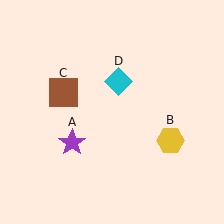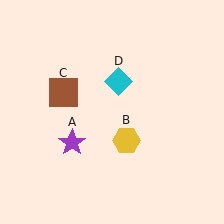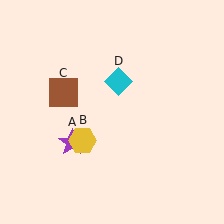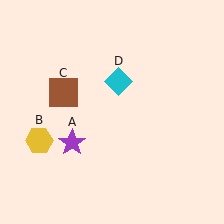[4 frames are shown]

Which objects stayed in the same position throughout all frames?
Purple star (object A) and brown square (object C) and cyan diamond (object D) remained stationary.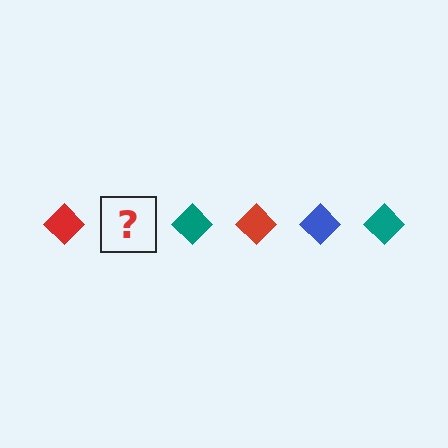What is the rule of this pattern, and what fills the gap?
The rule is that the pattern cycles through red, blue, teal diamonds. The gap should be filled with a blue diamond.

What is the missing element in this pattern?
The missing element is a blue diamond.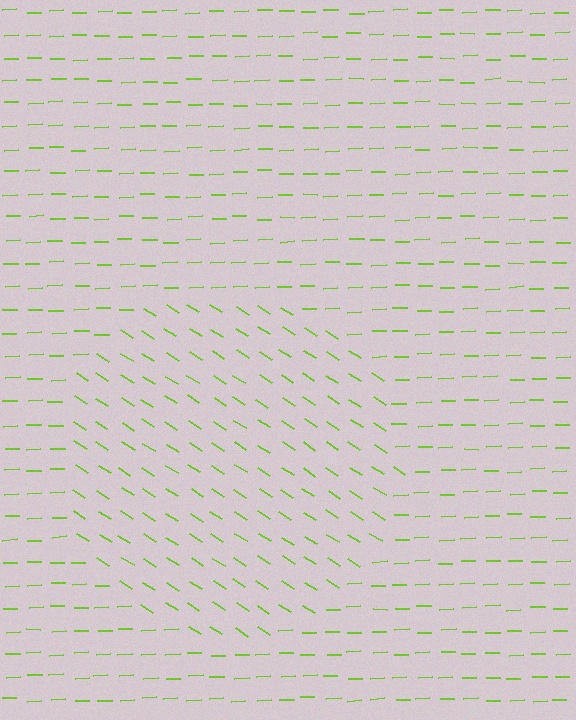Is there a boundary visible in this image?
Yes, there is a texture boundary formed by a change in line orientation.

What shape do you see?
I see a circle.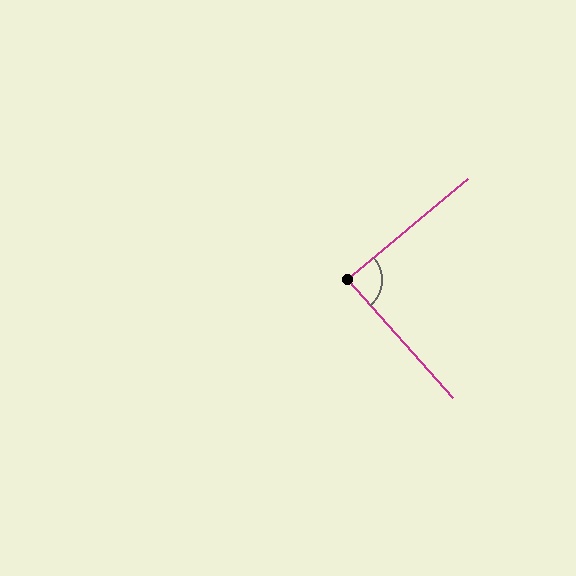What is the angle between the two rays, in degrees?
Approximately 88 degrees.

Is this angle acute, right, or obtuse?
It is approximately a right angle.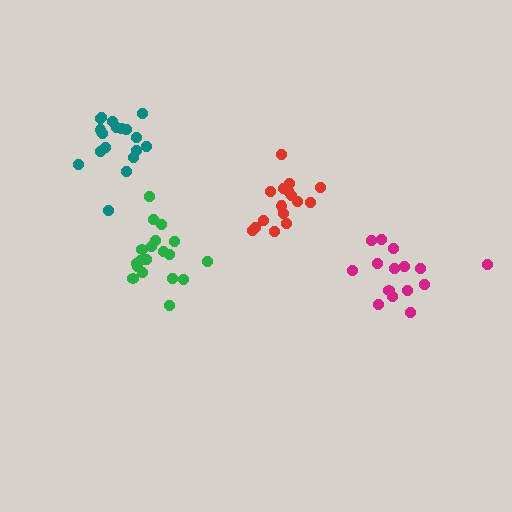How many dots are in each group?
Group 1: 15 dots, Group 2: 16 dots, Group 3: 19 dots, Group 4: 18 dots (68 total).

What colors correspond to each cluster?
The clusters are colored: magenta, red, green, teal.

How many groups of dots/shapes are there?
There are 4 groups.